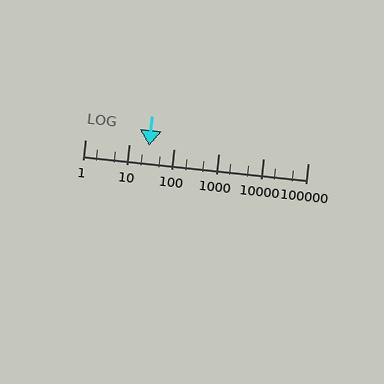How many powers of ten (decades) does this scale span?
The scale spans 5 decades, from 1 to 100000.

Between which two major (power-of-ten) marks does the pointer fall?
The pointer is between 10 and 100.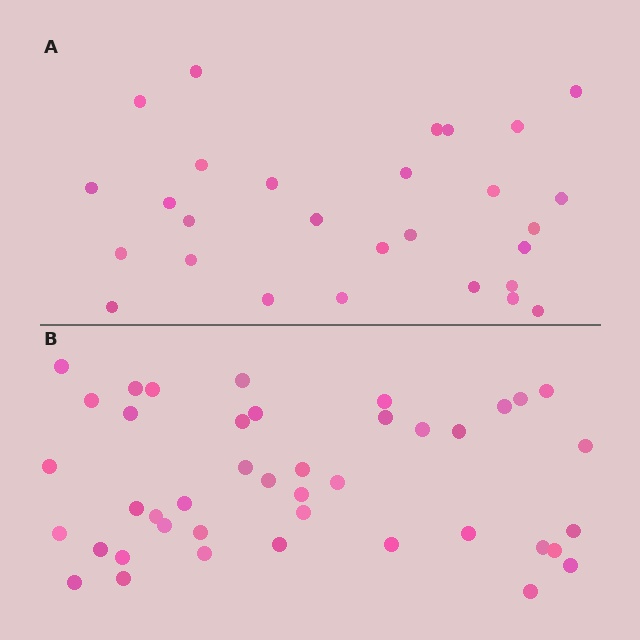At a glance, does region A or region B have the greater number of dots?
Region B (the bottom region) has more dots.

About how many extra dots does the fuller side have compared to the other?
Region B has approximately 15 more dots than region A.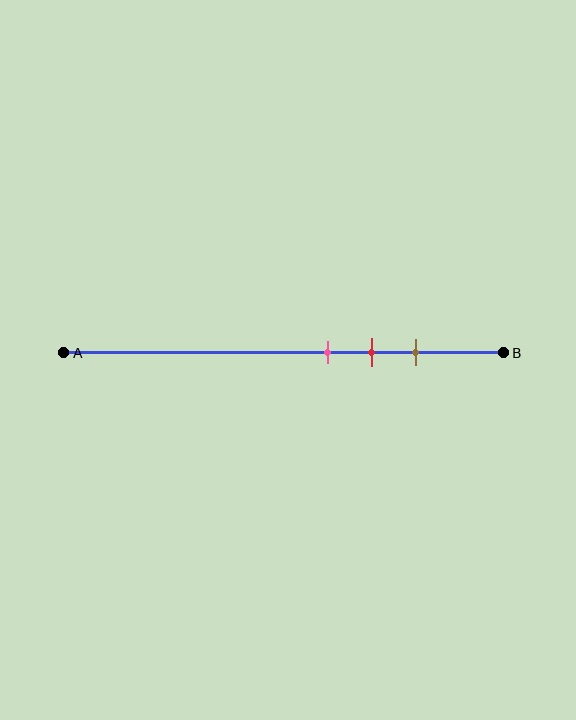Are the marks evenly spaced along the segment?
Yes, the marks are approximately evenly spaced.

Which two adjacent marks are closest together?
The pink and red marks are the closest adjacent pair.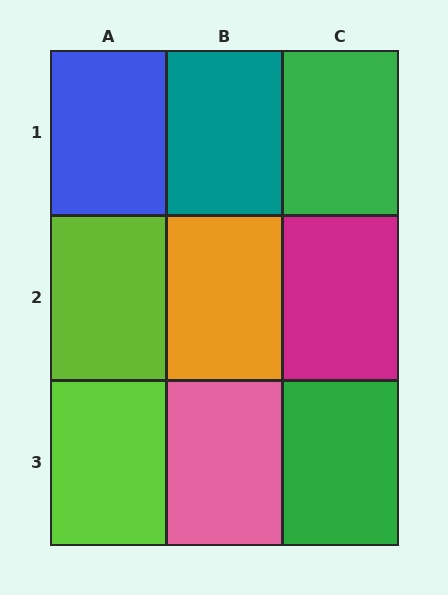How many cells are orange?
1 cell is orange.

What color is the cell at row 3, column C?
Green.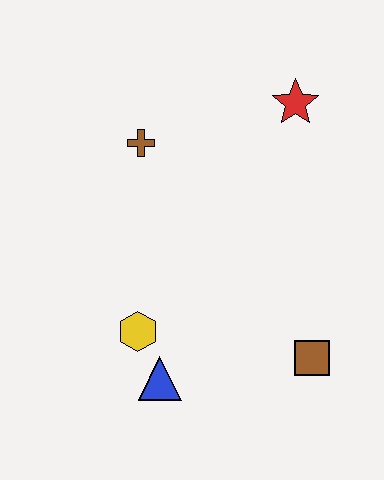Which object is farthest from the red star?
The blue triangle is farthest from the red star.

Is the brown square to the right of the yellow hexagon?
Yes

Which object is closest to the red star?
The brown cross is closest to the red star.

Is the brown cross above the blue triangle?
Yes